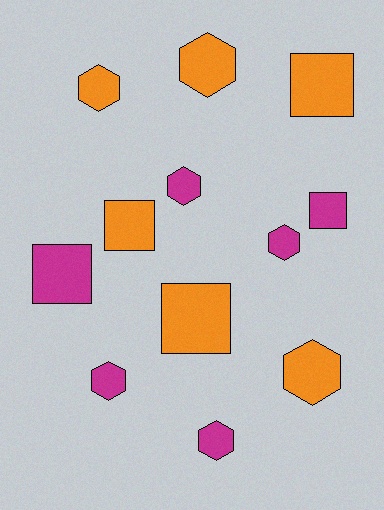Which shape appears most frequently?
Hexagon, with 7 objects.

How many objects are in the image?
There are 12 objects.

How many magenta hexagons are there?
There are 4 magenta hexagons.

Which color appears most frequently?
Magenta, with 6 objects.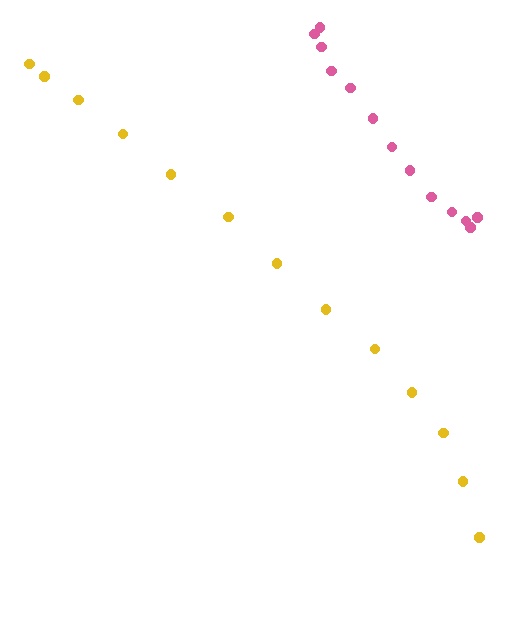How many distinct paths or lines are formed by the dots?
There are 2 distinct paths.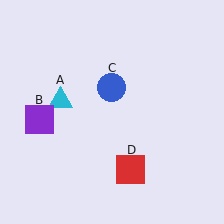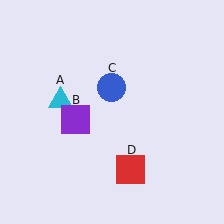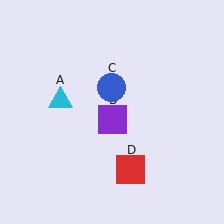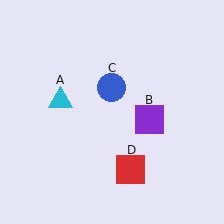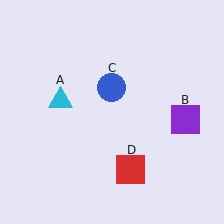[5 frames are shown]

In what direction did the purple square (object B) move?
The purple square (object B) moved right.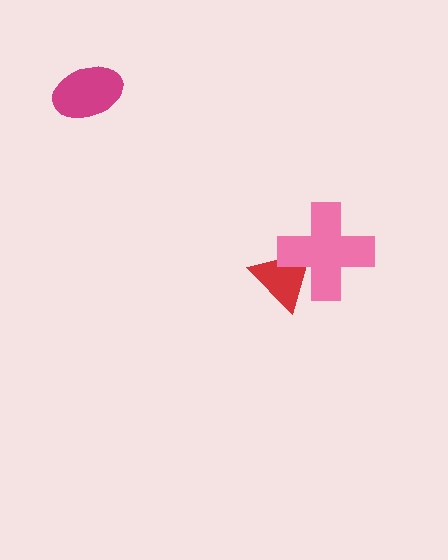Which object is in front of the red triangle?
The pink cross is in front of the red triangle.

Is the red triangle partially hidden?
Yes, it is partially covered by another shape.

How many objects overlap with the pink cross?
1 object overlaps with the pink cross.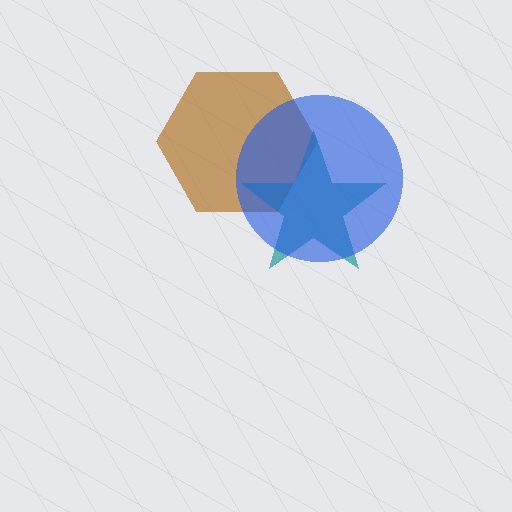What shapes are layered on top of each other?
The layered shapes are: a brown hexagon, a teal star, a blue circle.